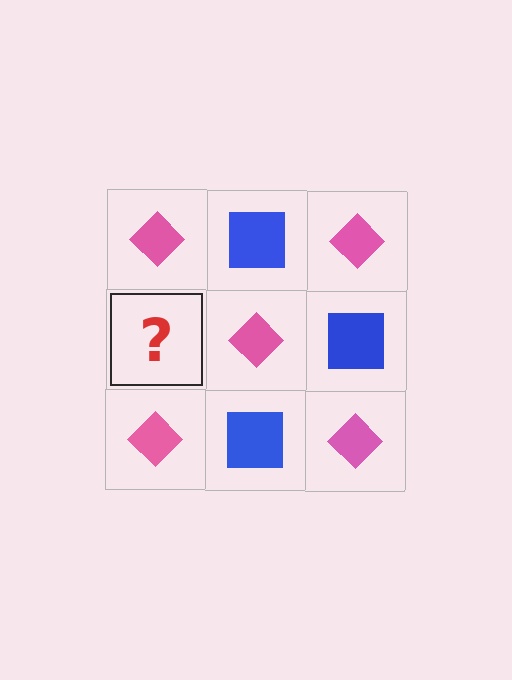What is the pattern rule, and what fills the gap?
The rule is that it alternates pink diamond and blue square in a checkerboard pattern. The gap should be filled with a blue square.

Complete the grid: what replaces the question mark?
The question mark should be replaced with a blue square.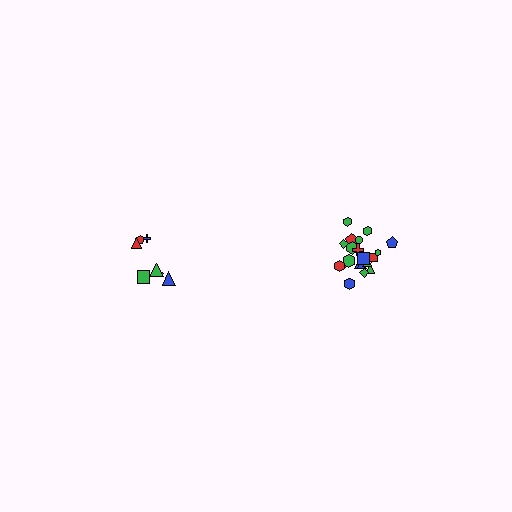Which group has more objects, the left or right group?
The right group.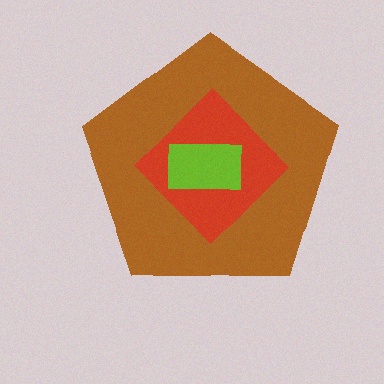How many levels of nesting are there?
3.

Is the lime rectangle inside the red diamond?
Yes.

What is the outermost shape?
The brown pentagon.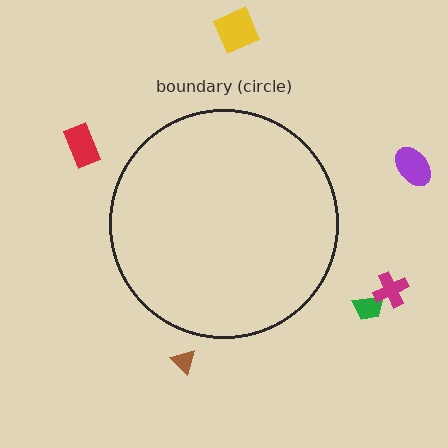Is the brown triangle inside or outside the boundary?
Outside.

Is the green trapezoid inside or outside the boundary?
Outside.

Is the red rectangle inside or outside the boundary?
Outside.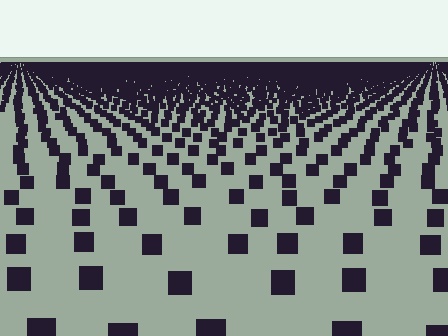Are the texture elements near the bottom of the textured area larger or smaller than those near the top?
Larger. Near the bottom, elements are closer to the viewer and appear at a bigger on-screen size.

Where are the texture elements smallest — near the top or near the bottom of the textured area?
Near the top.